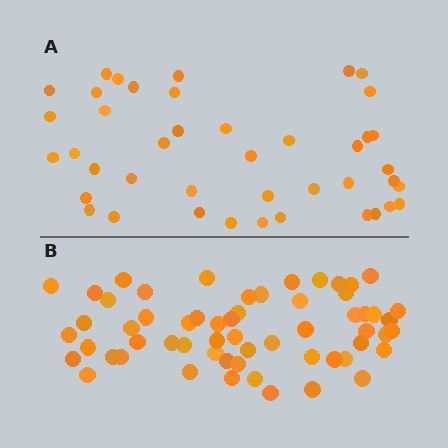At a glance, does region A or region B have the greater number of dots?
Region B (the bottom region) has more dots.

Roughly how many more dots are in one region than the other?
Region B has approximately 15 more dots than region A.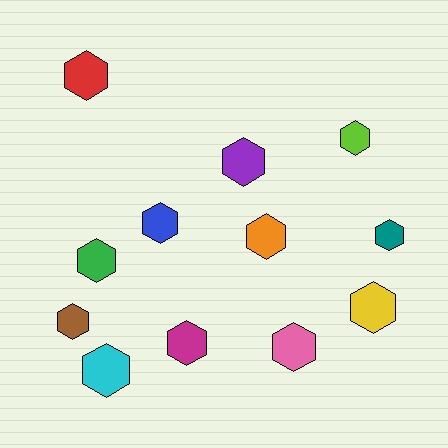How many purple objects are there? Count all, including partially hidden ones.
There is 1 purple object.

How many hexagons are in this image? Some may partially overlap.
There are 12 hexagons.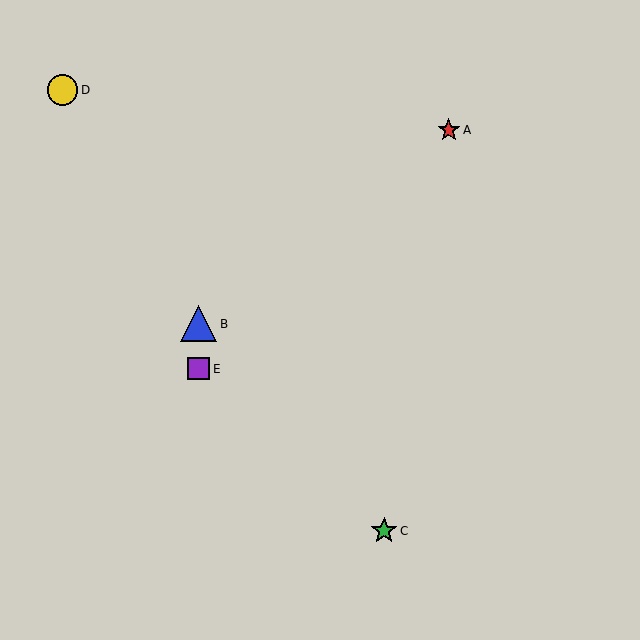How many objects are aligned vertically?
2 objects (B, E) are aligned vertically.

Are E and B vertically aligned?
Yes, both are at x≈199.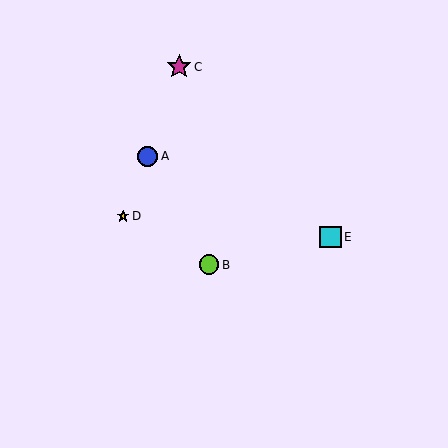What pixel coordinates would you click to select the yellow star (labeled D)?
Click at (123, 216) to select the yellow star D.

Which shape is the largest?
The magenta star (labeled C) is the largest.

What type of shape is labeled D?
Shape D is a yellow star.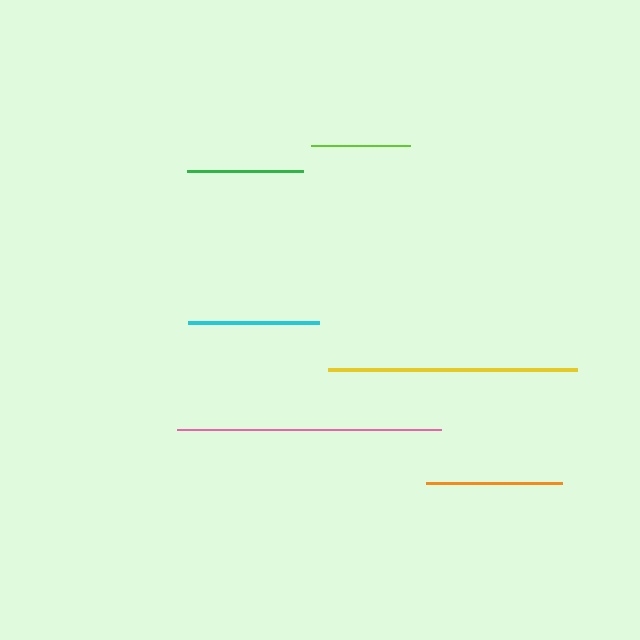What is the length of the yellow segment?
The yellow segment is approximately 249 pixels long.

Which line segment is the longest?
The pink line is the longest at approximately 264 pixels.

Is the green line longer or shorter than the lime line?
The green line is longer than the lime line.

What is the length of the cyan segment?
The cyan segment is approximately 131 pixels long.